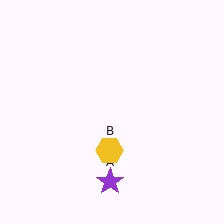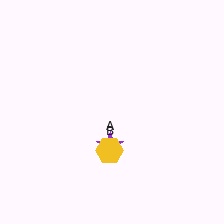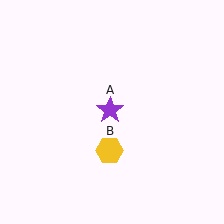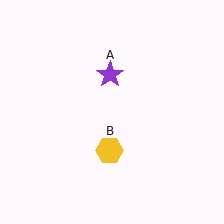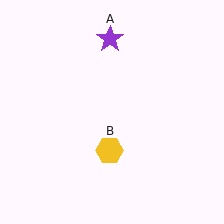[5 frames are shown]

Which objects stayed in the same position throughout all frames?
Yellow hexagon (object B) remained stationary.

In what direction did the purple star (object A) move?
The purple star (object A) moved up.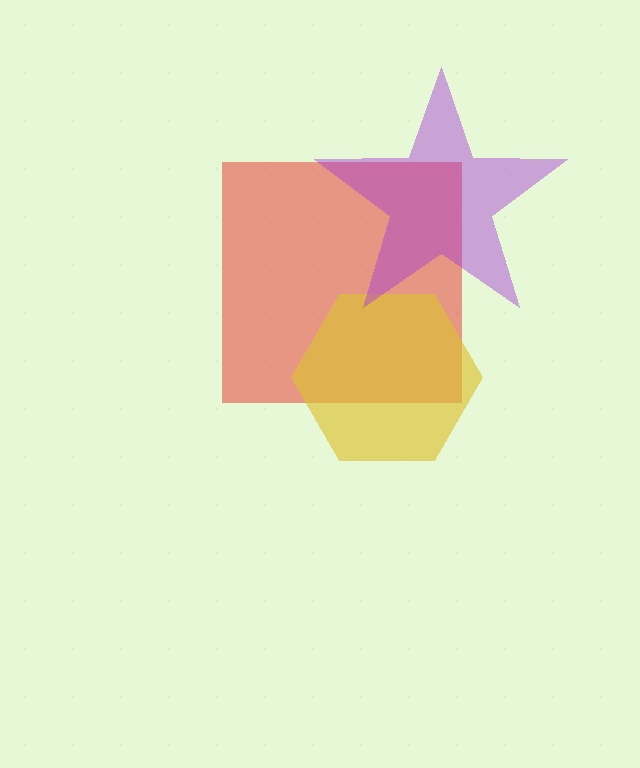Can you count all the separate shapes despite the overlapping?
Yes, there are 3 separate shapes.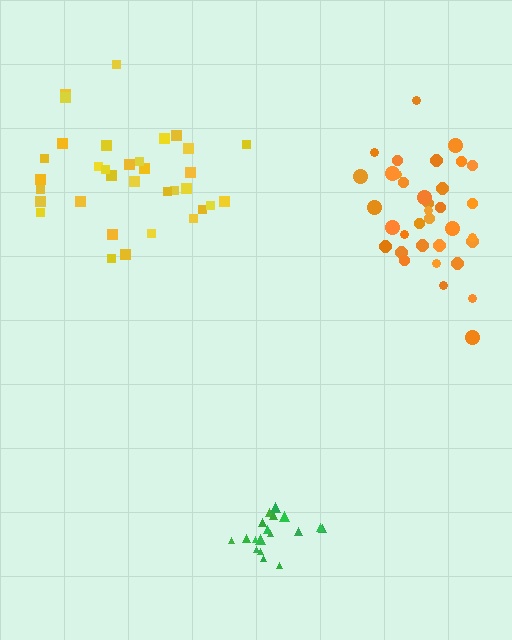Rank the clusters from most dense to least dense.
green, orange, yellow.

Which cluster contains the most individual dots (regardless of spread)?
Yellow (35).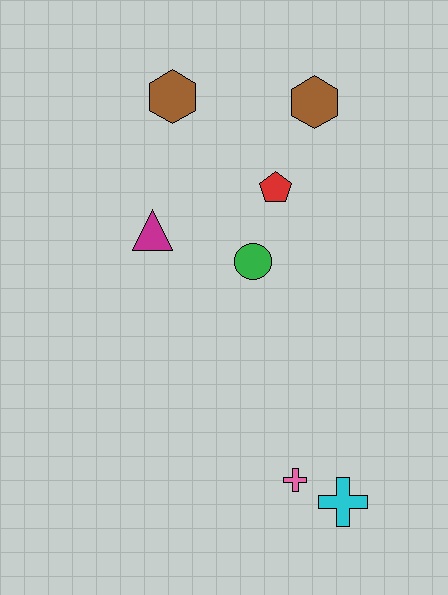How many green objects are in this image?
There is 1 green object.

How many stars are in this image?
There are no stars.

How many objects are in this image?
There are 7 objects.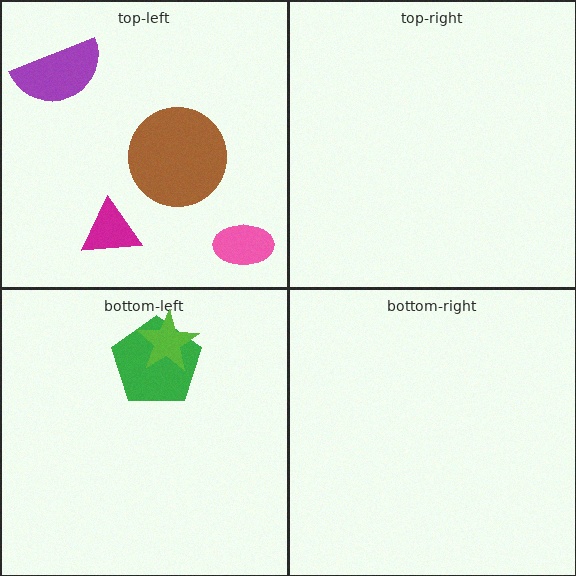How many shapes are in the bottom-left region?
2.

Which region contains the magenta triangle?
The top-left region.